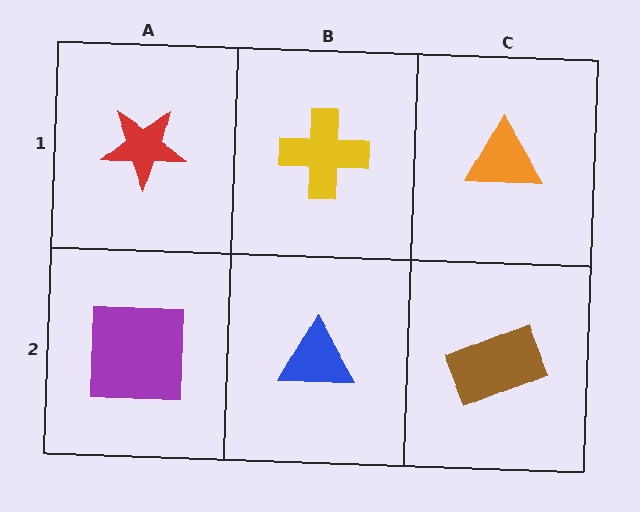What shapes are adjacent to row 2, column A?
A red star (row 1, column A), a blue triangle (row 2, column B).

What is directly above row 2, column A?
A red star.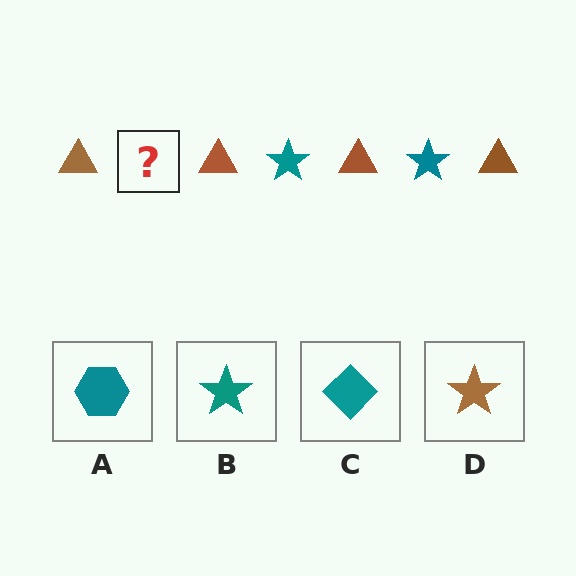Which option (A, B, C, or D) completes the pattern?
B.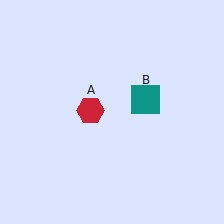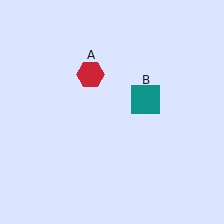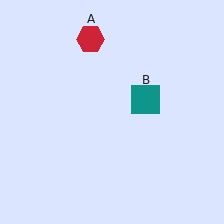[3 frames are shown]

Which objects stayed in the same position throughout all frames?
Teal square (object B) remained stationary.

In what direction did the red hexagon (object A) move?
The red hexagon (object A) moved up.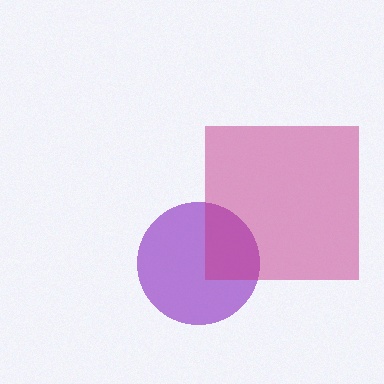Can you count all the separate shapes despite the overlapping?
Yes, there are 2 separate shapes.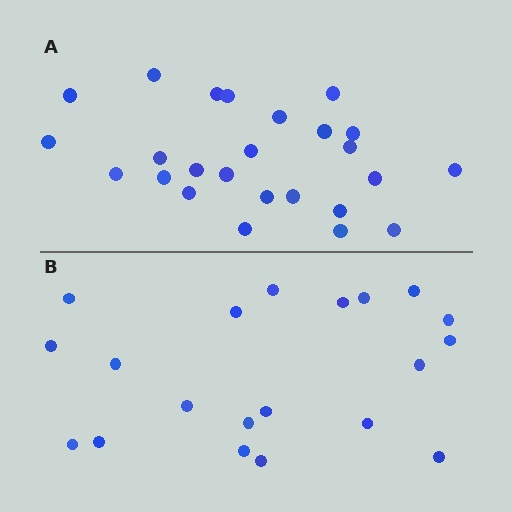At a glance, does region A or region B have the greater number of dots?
Region A (the top region) has more dots.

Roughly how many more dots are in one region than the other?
Region A has about 5 more dots than region B.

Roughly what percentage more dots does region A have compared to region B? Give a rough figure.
About 25% more.